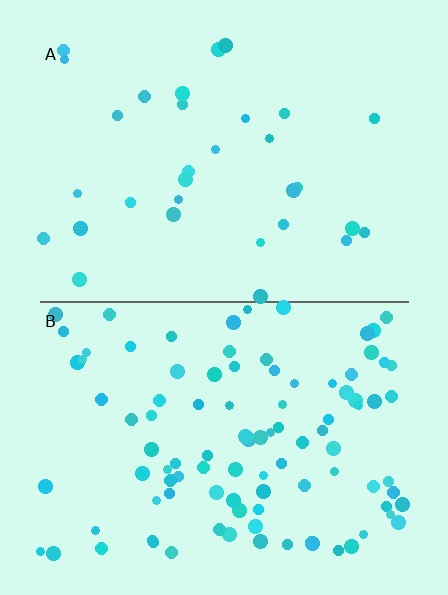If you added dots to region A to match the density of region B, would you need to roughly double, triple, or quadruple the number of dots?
Approximately triple.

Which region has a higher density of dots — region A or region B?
B (the bottom).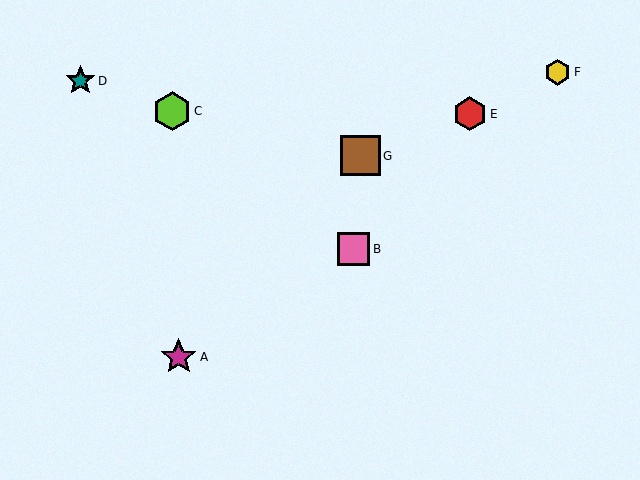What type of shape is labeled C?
Shape C is a lime hexagon.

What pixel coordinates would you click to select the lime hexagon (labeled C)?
Click at (172, 111) to select the lime hexagon C.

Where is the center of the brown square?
The center of the brown square is at (360, 156).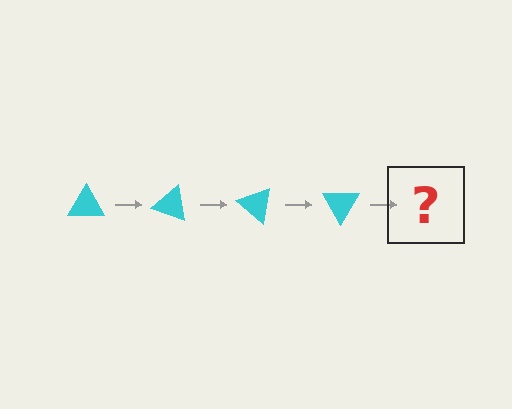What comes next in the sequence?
The next element should be a cyan triangle rotated 80 degrees.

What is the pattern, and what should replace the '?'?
The pattern is that the triangle rotates 20 degrees each step. The '?' should be a cyan triangle rotated 80 degrees.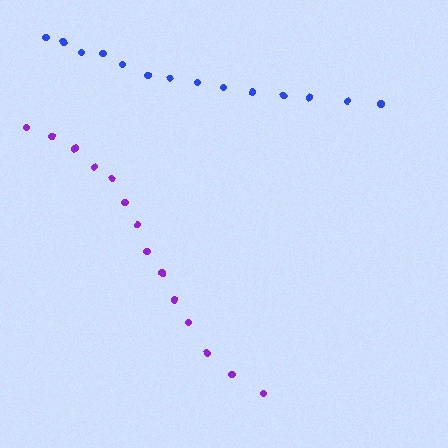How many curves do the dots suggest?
There are 2 distinct paths.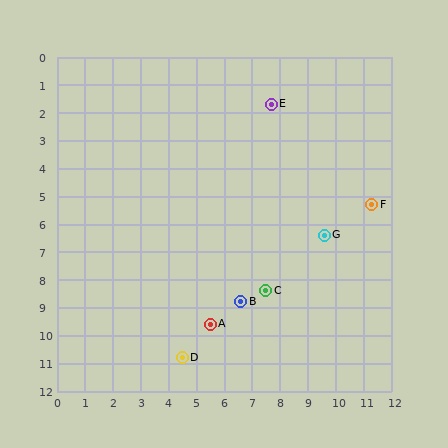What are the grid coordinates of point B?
Point B is at approximately (6.6, 8.8).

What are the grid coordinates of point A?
Point A is at approximately (5.5, 9.6).